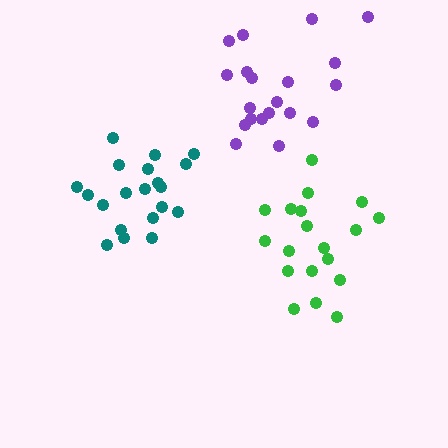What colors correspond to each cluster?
The clusters are colored: green, teal, purple.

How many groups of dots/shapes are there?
There are 3 groups.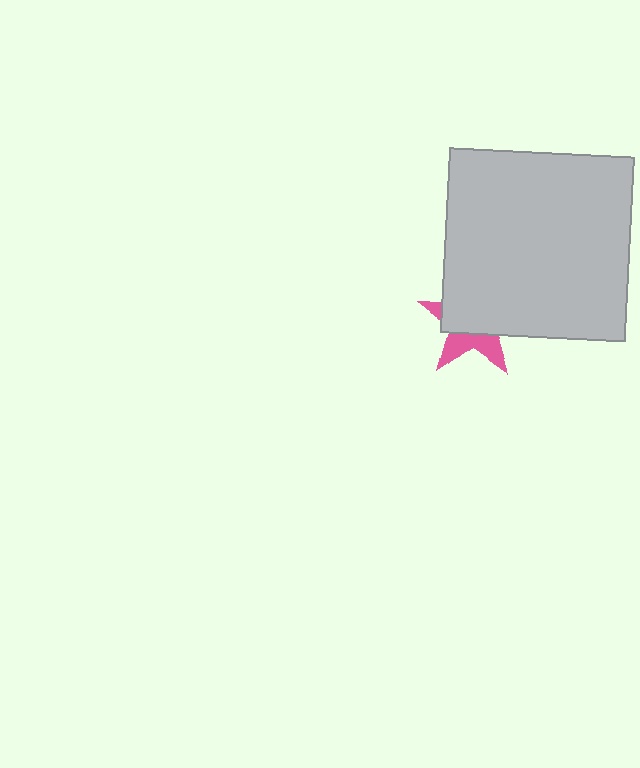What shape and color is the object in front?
The object in front is a light gray square.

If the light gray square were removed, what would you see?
You would see the complete pink star.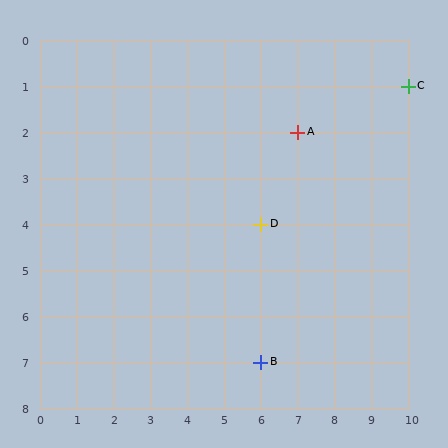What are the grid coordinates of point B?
Point B is at grid coordinates (6, 7).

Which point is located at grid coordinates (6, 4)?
Point D is at (6, 4).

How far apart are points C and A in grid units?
Points C and A are 3 columns and 1 row apart (about 3.2 grid units diagonally).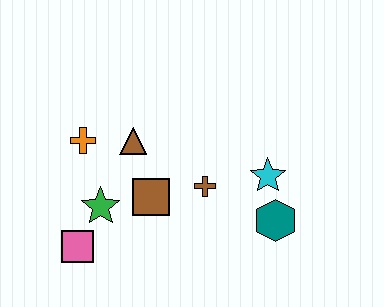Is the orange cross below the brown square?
No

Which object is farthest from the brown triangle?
The teal hexagon is farthest from the brown triangle.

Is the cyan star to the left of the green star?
No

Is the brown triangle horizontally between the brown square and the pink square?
Yes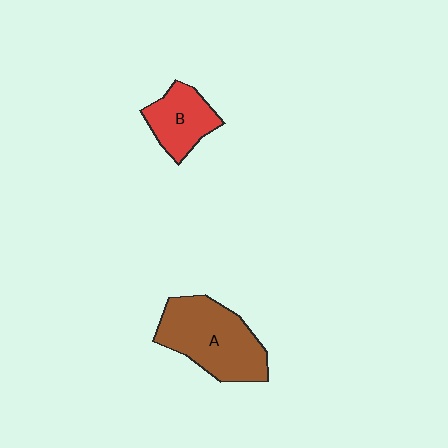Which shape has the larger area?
Shape A (brown).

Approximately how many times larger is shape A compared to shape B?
Approximately 1.8 times.